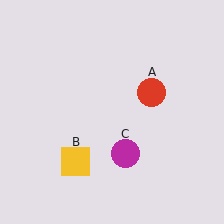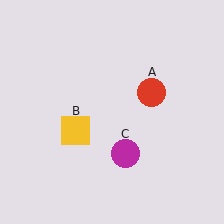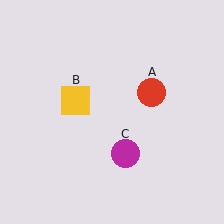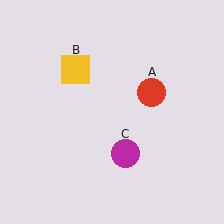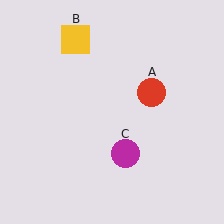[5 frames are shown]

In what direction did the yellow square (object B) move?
The yellow square (object B) moved up.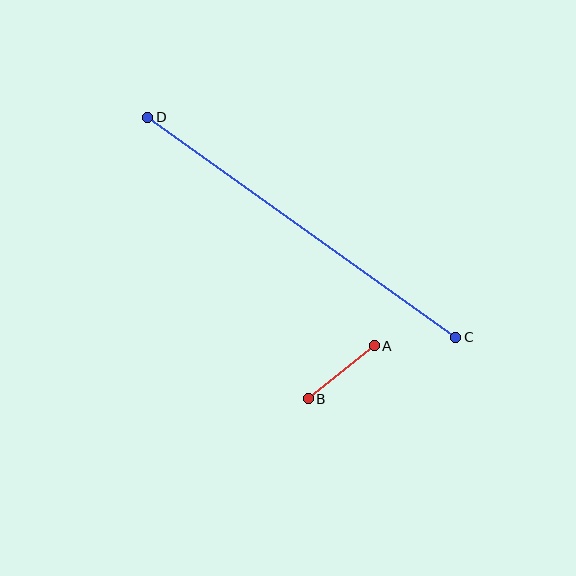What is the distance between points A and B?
The distance is approximately 85 pixels.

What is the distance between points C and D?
The distance is approximately 379 pixels.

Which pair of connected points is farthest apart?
Points C and D are farthest apart.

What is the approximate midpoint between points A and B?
The midpoint is at approximately (341, 372) pixels.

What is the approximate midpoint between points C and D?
The midpoint is at approximately (302, 227) pixels.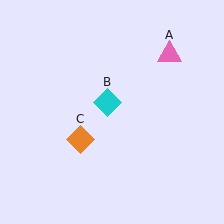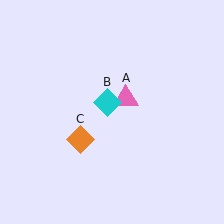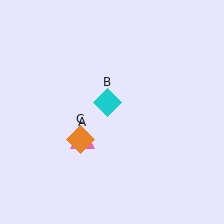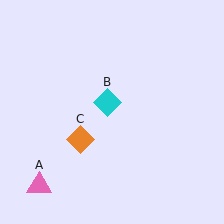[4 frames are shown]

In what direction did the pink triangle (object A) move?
The pink triangle (object A) moved down and to the left.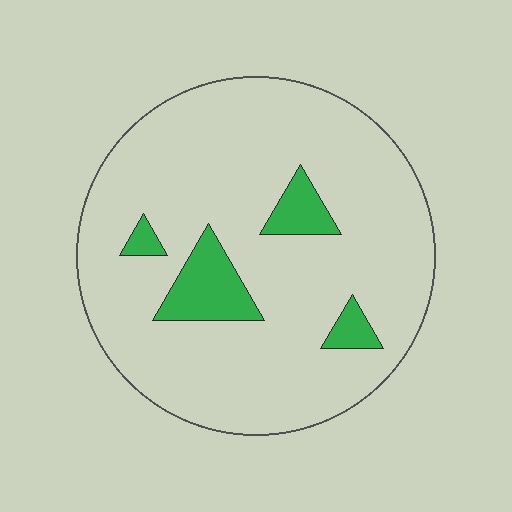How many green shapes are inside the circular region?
4.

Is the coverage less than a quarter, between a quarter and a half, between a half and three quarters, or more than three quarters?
Less than a quarter.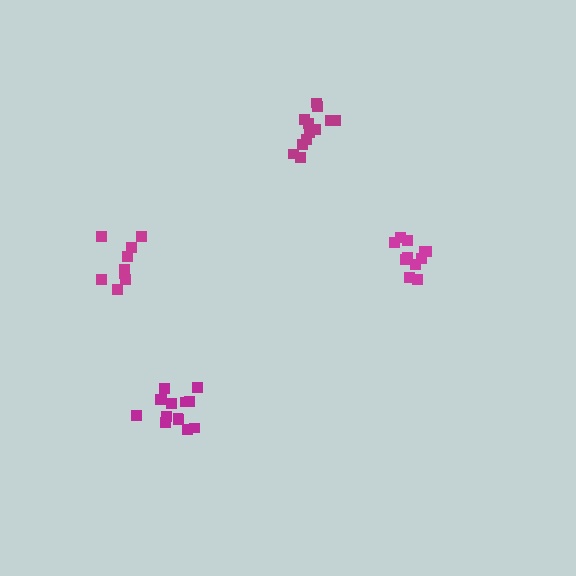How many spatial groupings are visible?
There are 4 spatial groupings.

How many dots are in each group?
Group 1: 12 dots, Group 2: 14 dots, Group 3: 11 dots, Group 4: 9 dots (46 total).